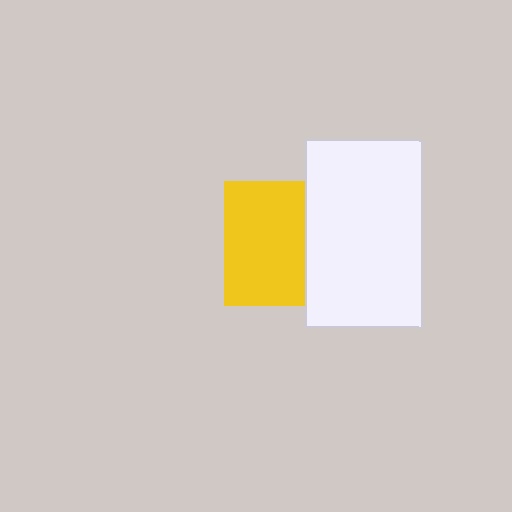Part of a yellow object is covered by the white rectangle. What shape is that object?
It is a square.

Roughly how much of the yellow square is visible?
Most of it is visible (roughly 66%).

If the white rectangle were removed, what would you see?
You would see the complete yellow square.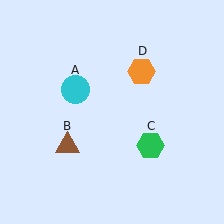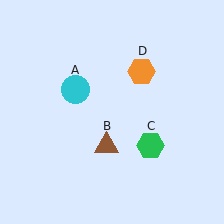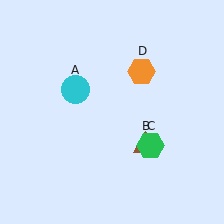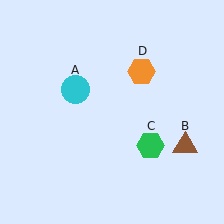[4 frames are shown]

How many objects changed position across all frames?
1 object changed position: brown triangle (object B).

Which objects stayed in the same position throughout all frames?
Cyan circle (object A) and green hexagon (object C) and orange hexagon (object D) remained stationary.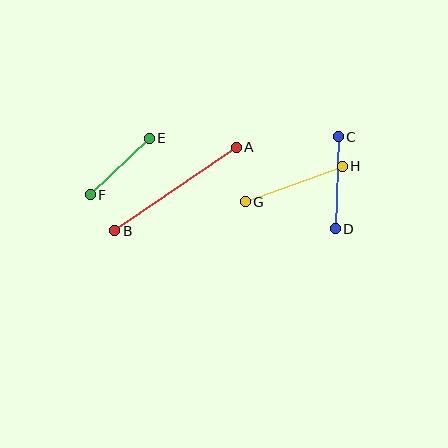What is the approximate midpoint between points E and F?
The midpoint is at approximately (120, 167) pixels.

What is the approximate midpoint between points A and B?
The midpoint is at approximately (175, 189) pixels.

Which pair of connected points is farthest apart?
Points A and B are farthest apart.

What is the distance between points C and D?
The distance is approximately 92 pixels.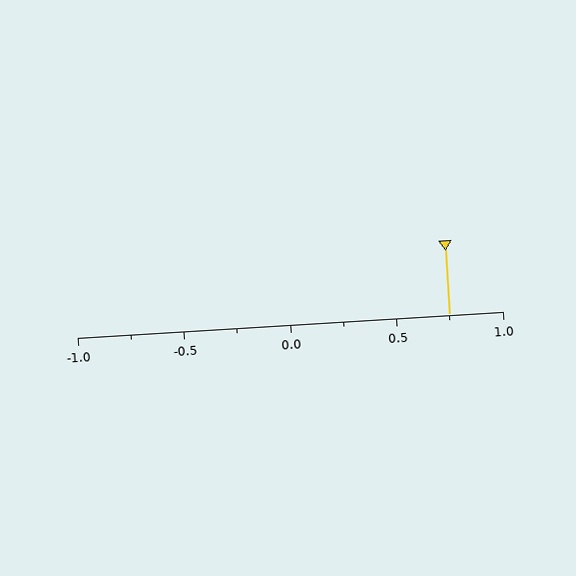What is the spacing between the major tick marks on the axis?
The major ticks are spaced 0.5 apart.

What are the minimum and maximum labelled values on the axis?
The axis runs from -1.0 to 1.0.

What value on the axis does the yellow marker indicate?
The marker indicates approximately 0.75.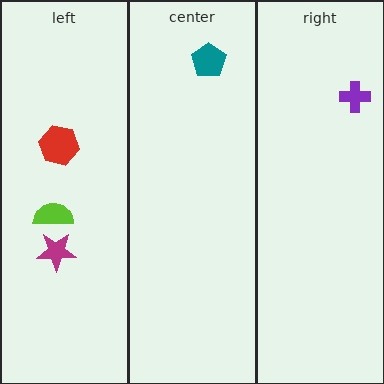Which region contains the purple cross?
The right region.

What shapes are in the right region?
The purple cross.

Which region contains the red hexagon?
The left region.